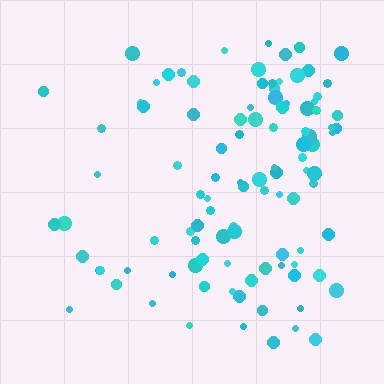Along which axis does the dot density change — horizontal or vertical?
Horizontal.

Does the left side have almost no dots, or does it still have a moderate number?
Still a moderate number, just noticeably fewer than the right.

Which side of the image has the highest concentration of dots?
The right.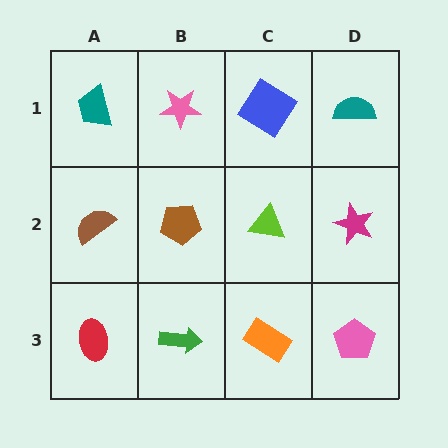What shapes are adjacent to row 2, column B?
A pink star (row 1, column B), a green arrow (row 3, column B), a brown semicircle (row 2, column A), a lime triangle (row 2, column C).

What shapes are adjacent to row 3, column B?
A brown pentagon (row 2, column B), a red ellipse (row 3, column A), an orange rectangle (row 3, column C).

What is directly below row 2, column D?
A pink pentagon.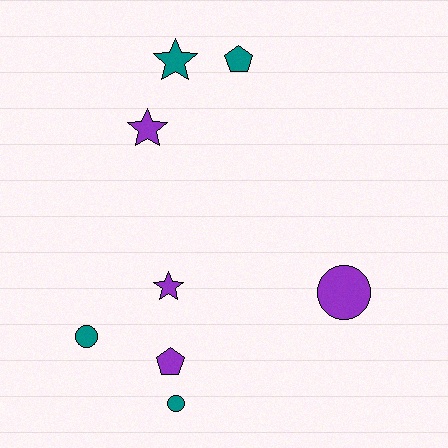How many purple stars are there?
There are 2 purple stars.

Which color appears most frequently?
Purple, with 4 objects.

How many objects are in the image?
There are 8 objects.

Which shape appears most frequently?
Star, with 3 objects.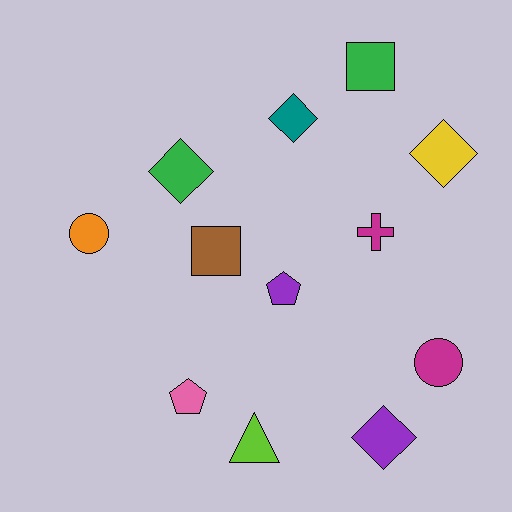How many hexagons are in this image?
There are no hexagons.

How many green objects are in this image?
There are 2 green objects.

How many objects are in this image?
There are 12 objects.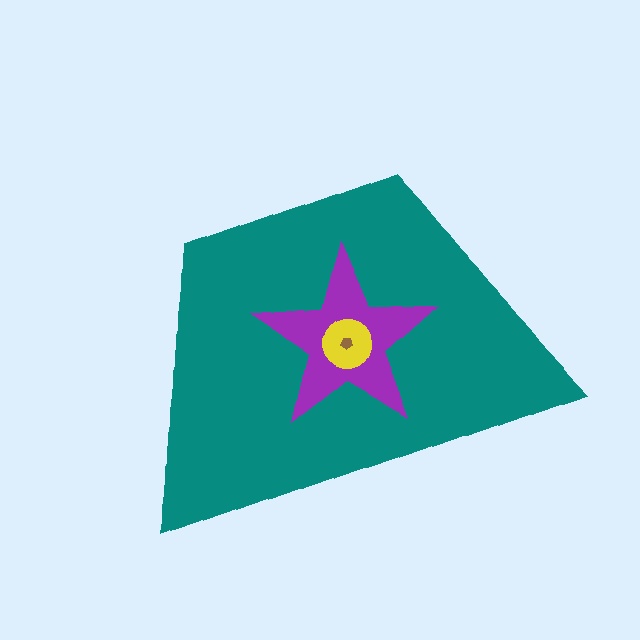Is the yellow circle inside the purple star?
Yes.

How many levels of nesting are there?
4.